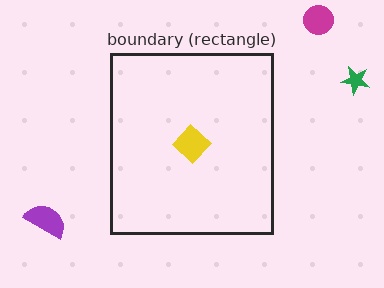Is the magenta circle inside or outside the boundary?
Outside.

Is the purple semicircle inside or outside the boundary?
Outside.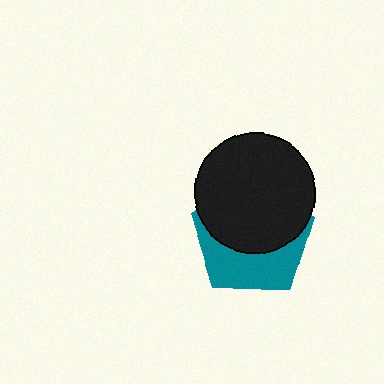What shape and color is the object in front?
The object in front is a black circle.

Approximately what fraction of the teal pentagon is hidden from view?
Roughly 58% of the teal pentagon is hidden behind the black circle.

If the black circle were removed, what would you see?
You would see the complete teal pentagon.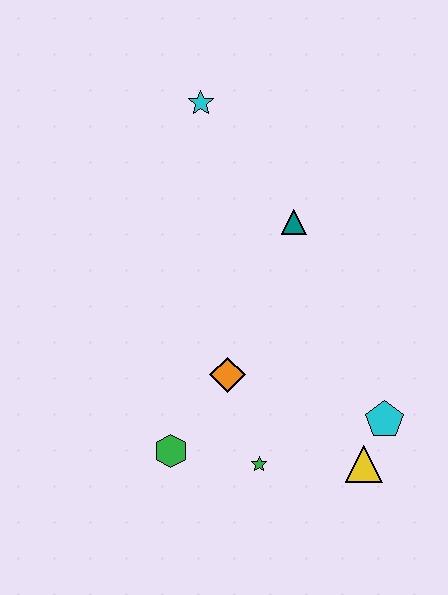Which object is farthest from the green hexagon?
The cyan star is farthest from the green hexagon.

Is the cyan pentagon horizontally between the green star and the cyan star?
No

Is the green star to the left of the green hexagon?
No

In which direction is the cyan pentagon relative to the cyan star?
The cyan pentagon is below the cyan star.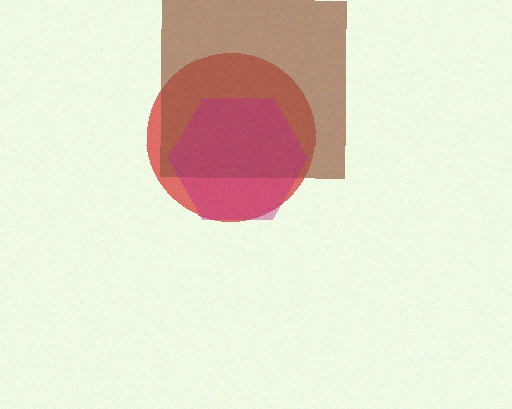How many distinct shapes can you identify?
There are 3 distinct shapes: a red circle, a brown square, a magenta hexagon.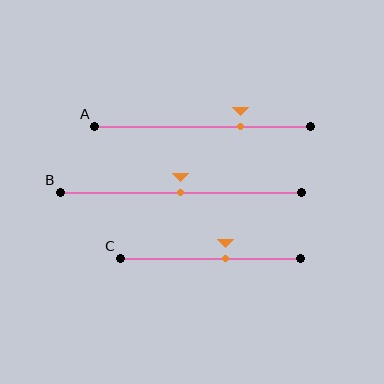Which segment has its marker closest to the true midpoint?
Segment B has its marker closest to the true midpoint.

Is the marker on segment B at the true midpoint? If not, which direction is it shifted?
Yes, the marker on segment B is at the true midpoint.